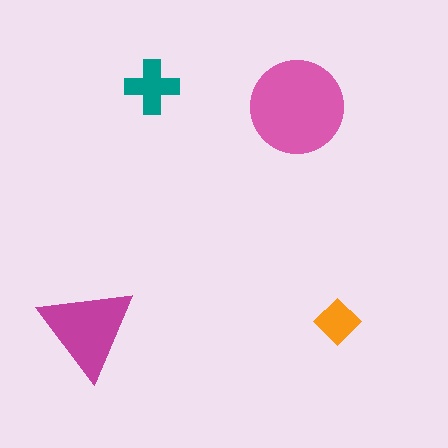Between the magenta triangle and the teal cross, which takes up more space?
The magenta triangle.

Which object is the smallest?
The orange diamond.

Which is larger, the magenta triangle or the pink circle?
The pink circle.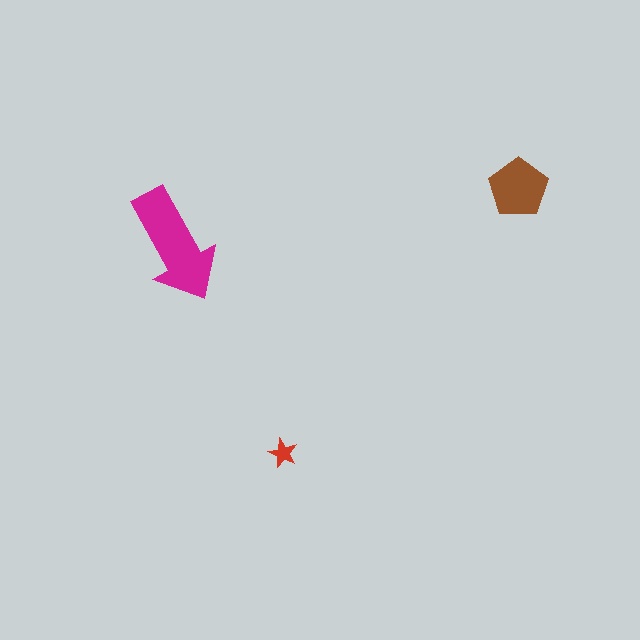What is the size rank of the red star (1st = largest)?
3rd.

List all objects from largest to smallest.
The magenta arrow, the brown pentagon, the red star.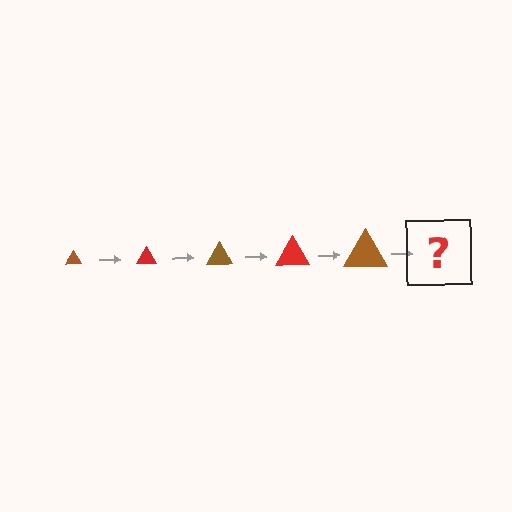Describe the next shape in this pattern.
It should be a red triangle, larger than the previous one.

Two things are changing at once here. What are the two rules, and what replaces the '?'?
The two rules are that the triangle grows larger each step and the color cycles through brown and red. The '?' should be a red triangle, larger than the previous one.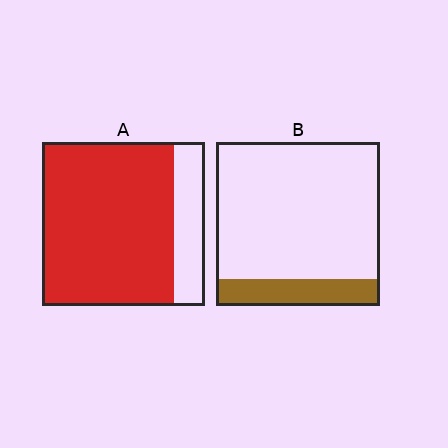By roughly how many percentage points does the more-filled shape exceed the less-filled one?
By roughly 65 percentage points (A over B).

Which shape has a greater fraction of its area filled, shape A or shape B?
Shape A.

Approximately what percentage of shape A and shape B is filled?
A is approximately 80% and B is approximately 15%.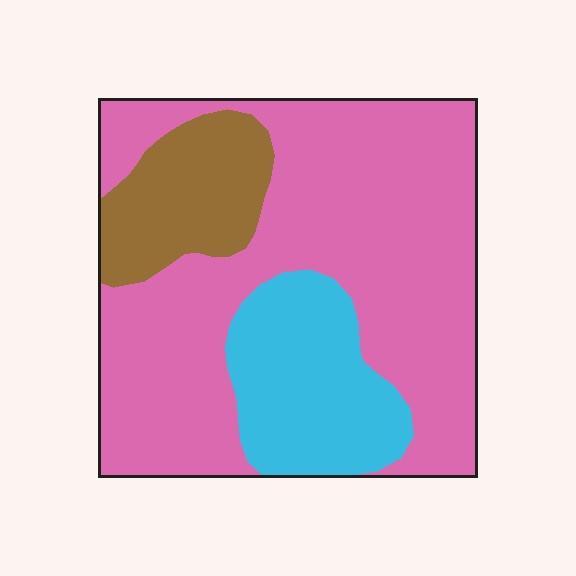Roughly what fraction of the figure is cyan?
Cyan covers 20% of the figure.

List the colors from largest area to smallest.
From largest to smallest: pink, cyan, brown.